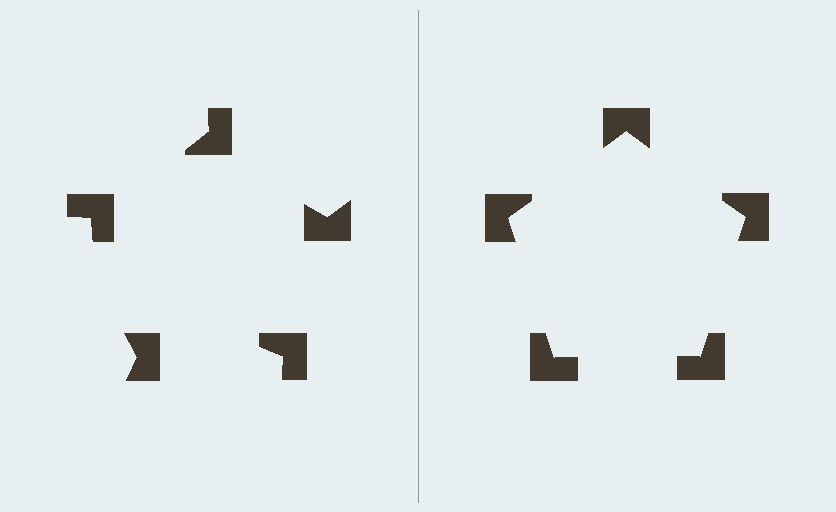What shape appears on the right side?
An illusory pentagon.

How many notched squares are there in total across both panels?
10 — 5 on each side.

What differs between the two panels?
The notched squares are positioned identically on both sides; only the wedge orientations differ. On the right they align to a pentagon; on the left they are misaligned.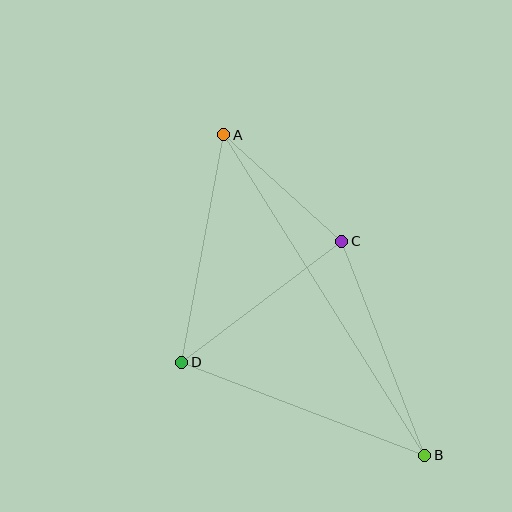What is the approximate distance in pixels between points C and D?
The distance between C and D is approximately 201 pixels.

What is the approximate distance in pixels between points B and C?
The distance between B and C is approximately 230 pixels.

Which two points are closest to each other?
Points A and C are closest to each other.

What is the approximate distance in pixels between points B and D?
The distance between B and D is approximately 260 pixels.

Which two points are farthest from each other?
Points A and B are farthest from each other.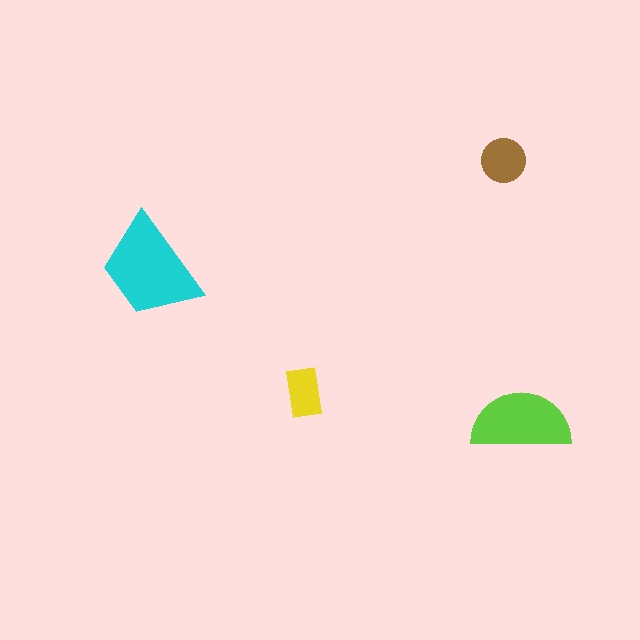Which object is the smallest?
The yellow rectangle.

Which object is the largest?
The cyan trapezoid.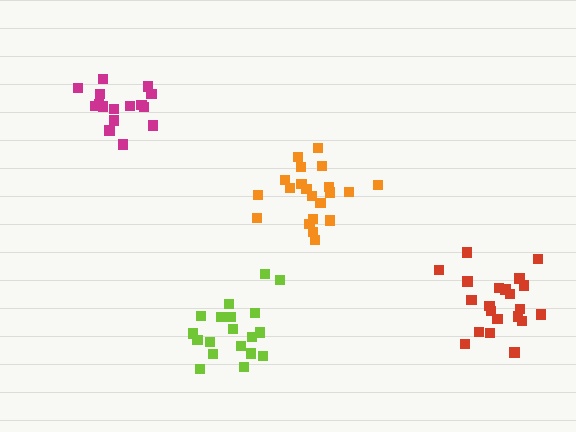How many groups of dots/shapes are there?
There are 4 groups.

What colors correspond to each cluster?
The clusters are colored: lime, magenta, orange, red.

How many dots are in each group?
Group 1: 19 dots, Group 2: 16 dots, Group 3: 21 dots, Group 4: 21 dots (77 total).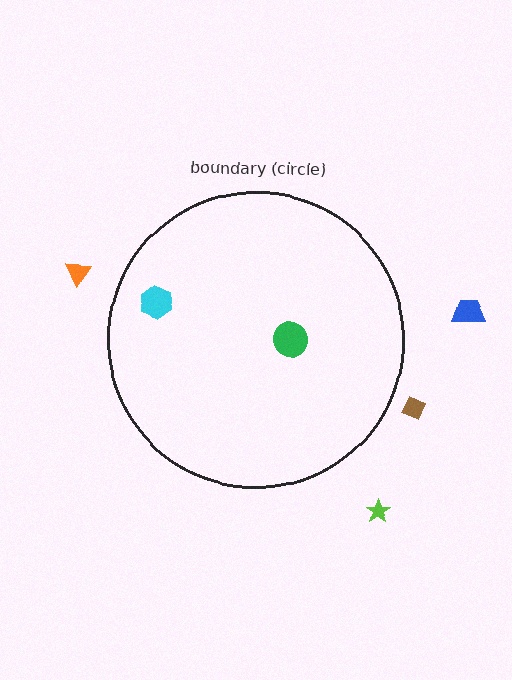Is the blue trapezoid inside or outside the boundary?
Outside.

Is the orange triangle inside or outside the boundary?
Outside.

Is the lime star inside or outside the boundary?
Outside.